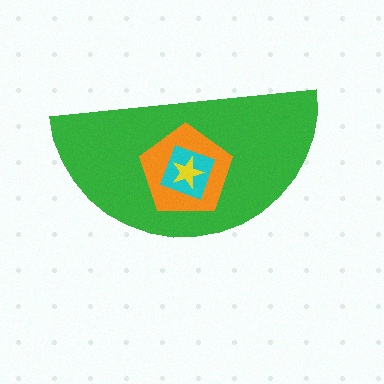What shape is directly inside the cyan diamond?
The yellow star.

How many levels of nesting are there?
4.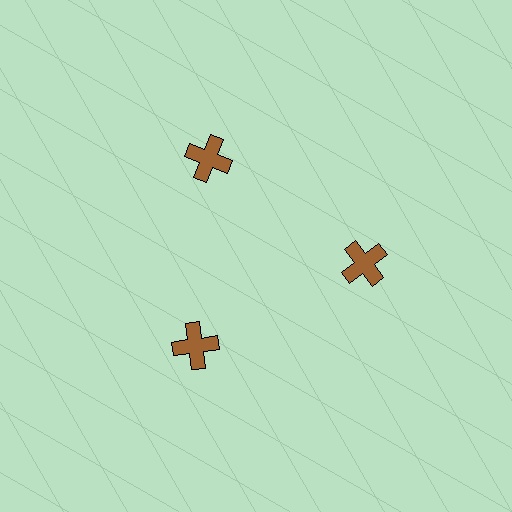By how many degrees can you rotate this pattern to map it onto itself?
The pattern maps onto itself every 120 degrees of rotation.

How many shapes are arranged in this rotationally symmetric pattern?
There are 3 shapes, arranged in 3 groups of 1.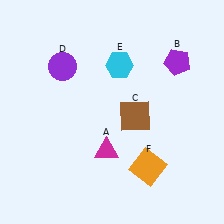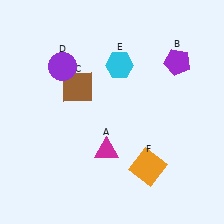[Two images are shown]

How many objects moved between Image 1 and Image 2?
1 object moved between the two images.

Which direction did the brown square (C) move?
The brown square (C) moved left.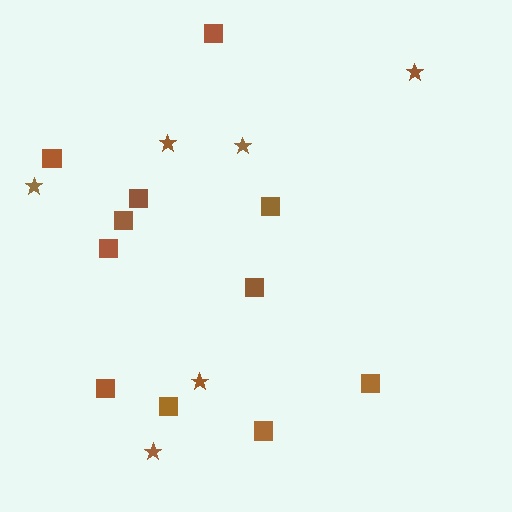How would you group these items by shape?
There are 2 groups: one group of squares (11) and one group of stars (6).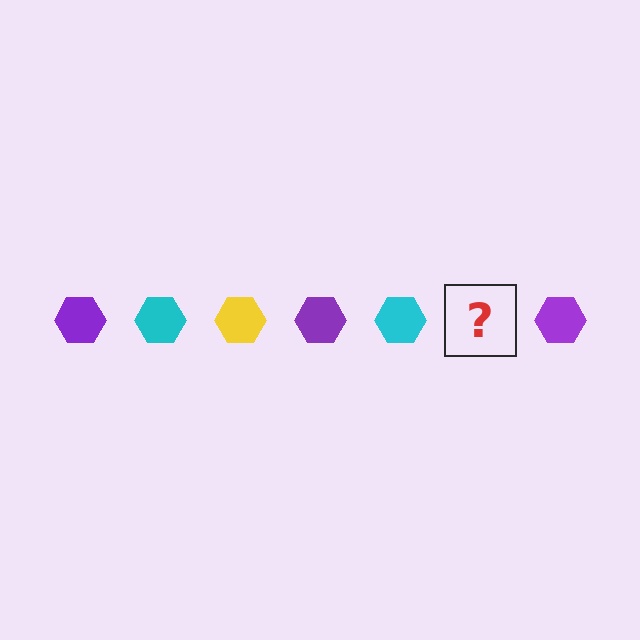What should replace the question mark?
The question mark should be replaced with a yellow hexagon.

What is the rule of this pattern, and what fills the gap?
The rule is that the pattern cycles through purple, cyan, yellow hexagons. The gap should be filled with a yellow hexagon.